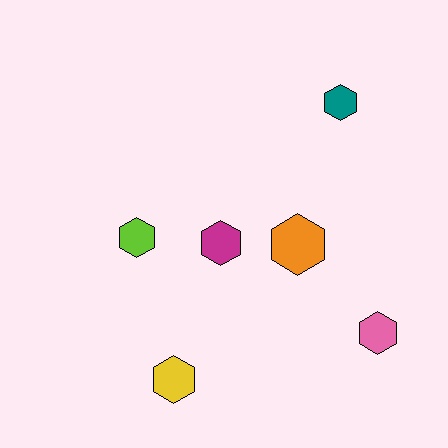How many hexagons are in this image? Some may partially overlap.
There are 6 hexagons.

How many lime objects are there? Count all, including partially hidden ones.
There is 1 lime object.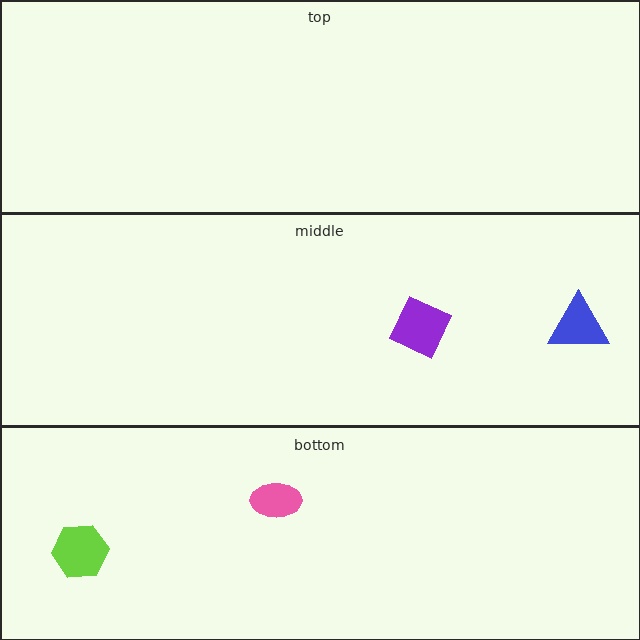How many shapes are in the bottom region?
2.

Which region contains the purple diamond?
The middle region.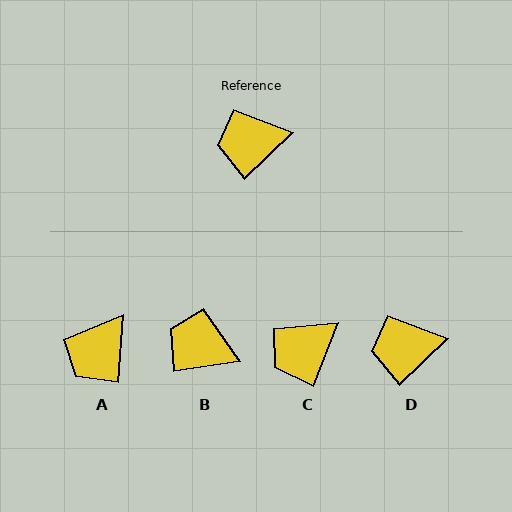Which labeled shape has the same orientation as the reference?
D.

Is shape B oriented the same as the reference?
No, it is off by about 35 degrees.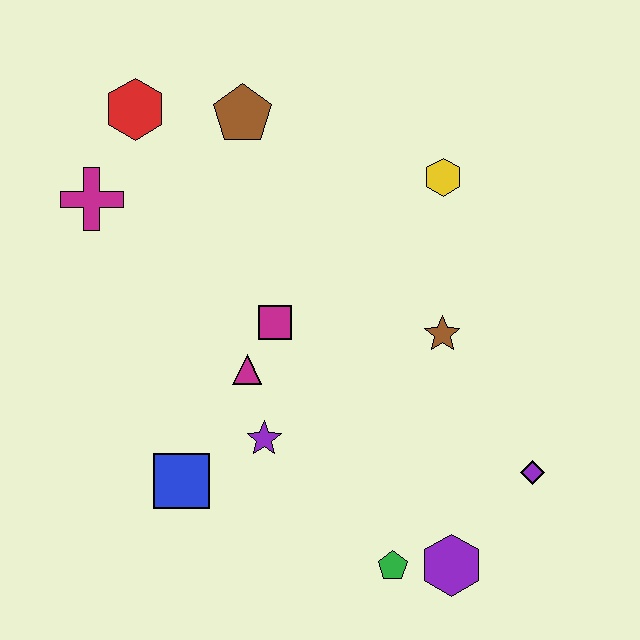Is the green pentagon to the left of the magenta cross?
No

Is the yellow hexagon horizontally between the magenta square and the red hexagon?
No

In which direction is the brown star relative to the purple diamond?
The brown star is above the purple diamond.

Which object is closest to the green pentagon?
The purple hexagon is closest to the green pentagon.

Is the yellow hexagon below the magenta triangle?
No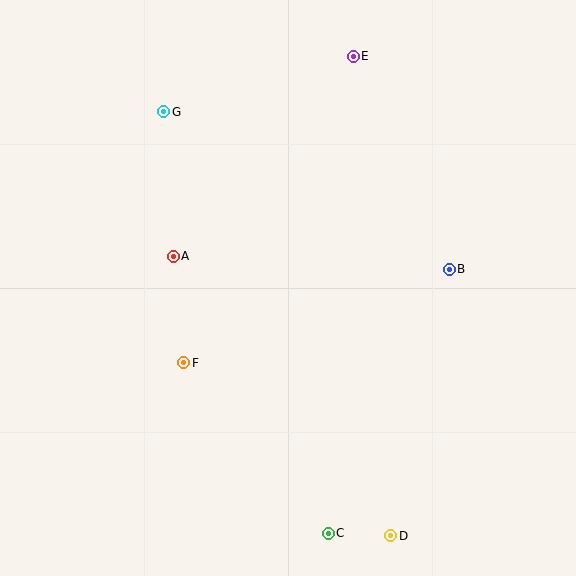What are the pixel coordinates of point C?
Point C is at (328, 533).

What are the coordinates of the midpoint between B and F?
The midpoint between B and F is at (316, 316).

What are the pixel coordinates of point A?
Point A is at (173, 256).